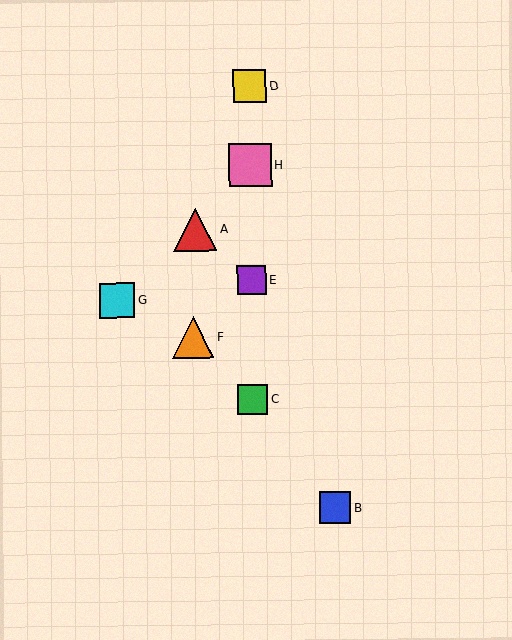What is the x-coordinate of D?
Object D is at x≈249.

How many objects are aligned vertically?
4 objects (C, D, E, H) are aligned vertically.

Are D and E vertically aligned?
Yes, both are at x≈249.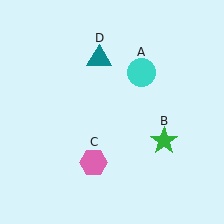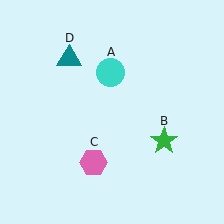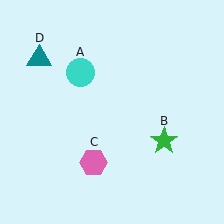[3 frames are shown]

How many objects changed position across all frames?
2 objects changed position: cyan circle (object A), teal triangle (object D).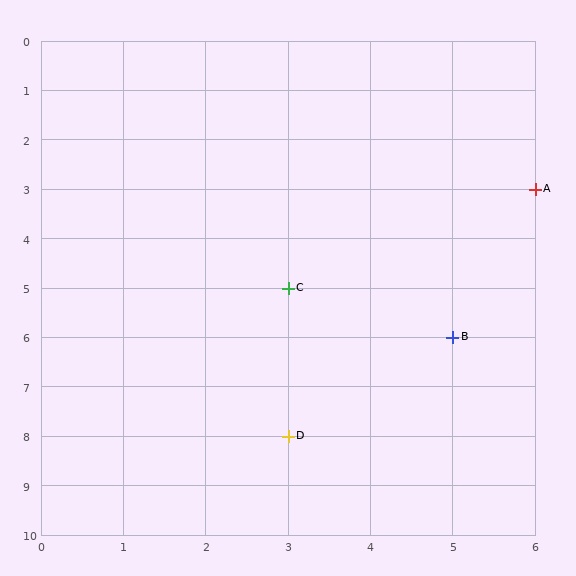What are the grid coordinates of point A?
Point A is at grid coordinates (6, 3).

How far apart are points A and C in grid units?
Points A and C are 3 columns and 2 rows apart (about 3.6 grid units diagonally).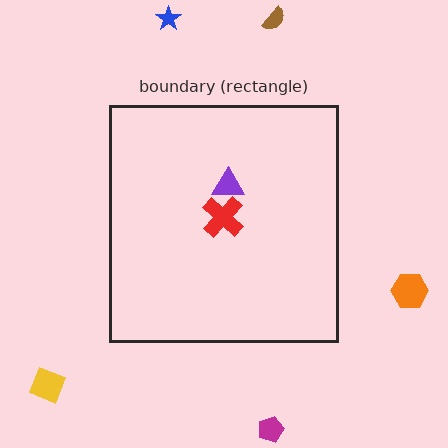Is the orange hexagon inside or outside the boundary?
Outside.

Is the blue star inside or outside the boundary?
Outside.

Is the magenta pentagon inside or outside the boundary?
Outside.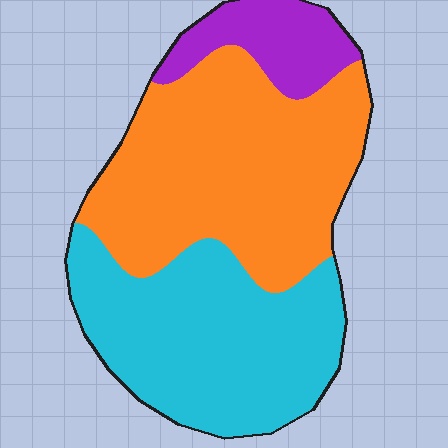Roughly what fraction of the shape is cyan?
Cyan covers around 40% of the shape.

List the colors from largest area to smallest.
From largest to smallest: orange, cyan, purple.